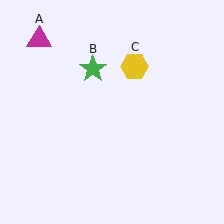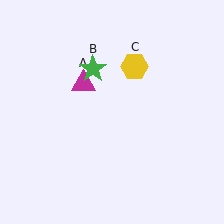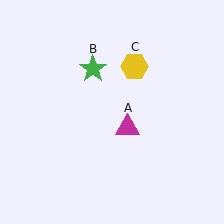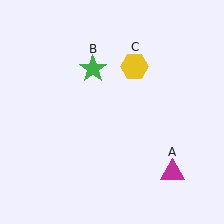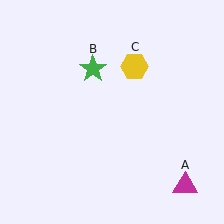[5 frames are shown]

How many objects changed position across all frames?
1 object changed position: magenta triangle (object A).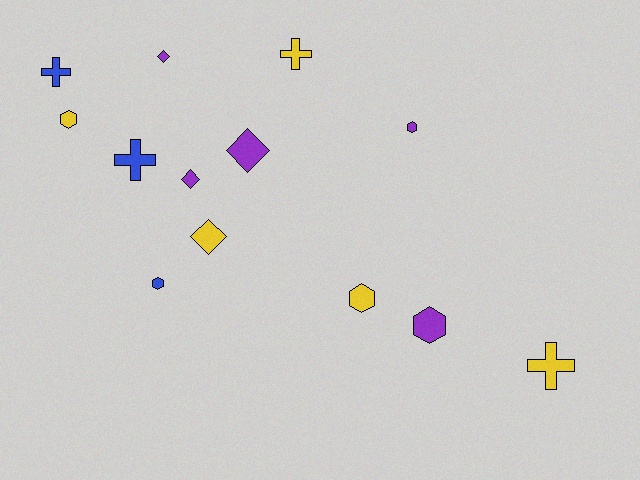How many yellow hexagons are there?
There are 2 yellow hexagons.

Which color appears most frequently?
Purple, with 5 objects.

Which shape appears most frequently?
Hexagon, with 5 objects.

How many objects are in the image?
There are 13 objects.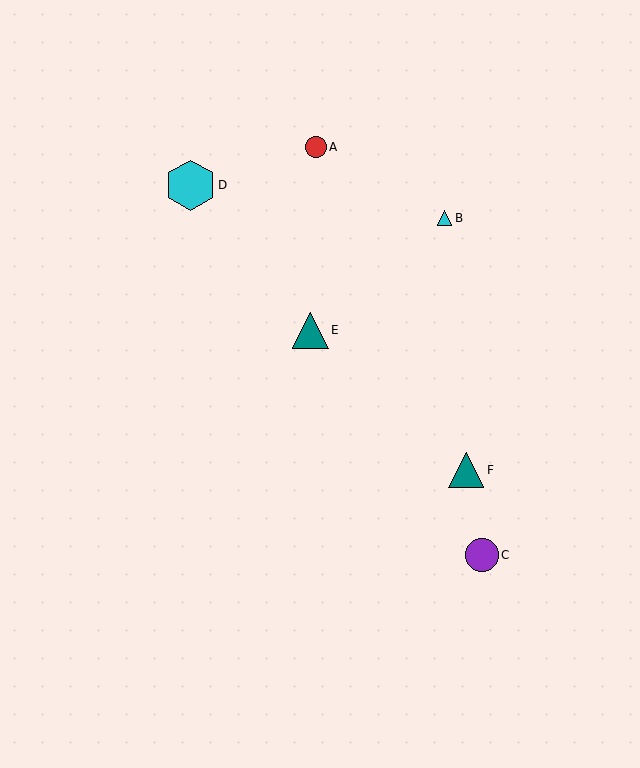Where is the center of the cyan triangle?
The center of the cyan triangle is at (445, 218).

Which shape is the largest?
The cyan hexagon (labeled D) is the largest.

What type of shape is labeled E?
Shape E is a teal triangle.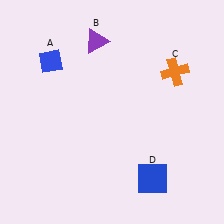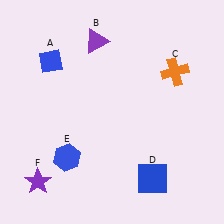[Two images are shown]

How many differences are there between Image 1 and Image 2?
There are 2 differences between the two images.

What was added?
A blue hexagon (E), a purple star (F) were added in Image 2.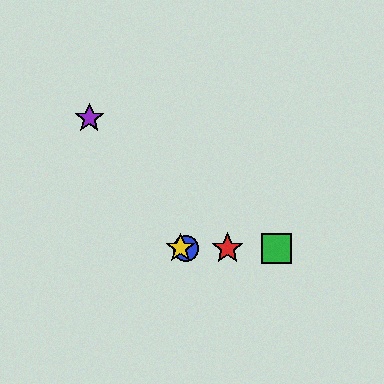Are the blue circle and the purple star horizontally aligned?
No, the blue circle is at y≈248 and the purple star is at y≈118.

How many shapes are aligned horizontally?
4 shapes (the red star, the blue circle, the green square, the yellow star) are aligned horizontally.